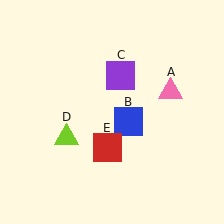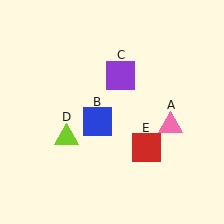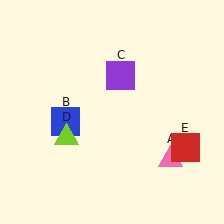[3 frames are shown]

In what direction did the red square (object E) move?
The red square (object E) moved right.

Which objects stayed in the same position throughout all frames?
Purple square (object C) and lime triangle (object D) remained stationary.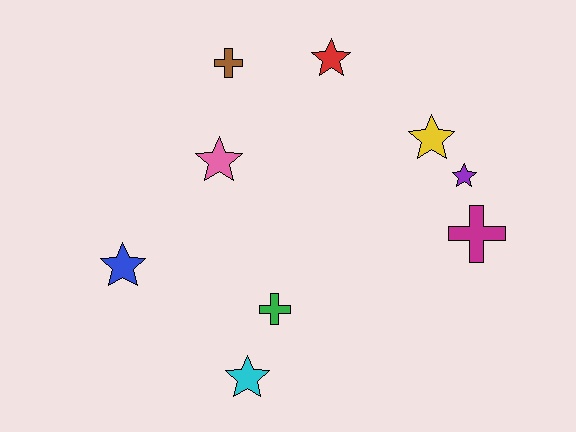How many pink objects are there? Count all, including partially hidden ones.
There is 1 pink object.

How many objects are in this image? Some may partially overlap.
There are 9 objects.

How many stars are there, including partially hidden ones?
There are 6 stars.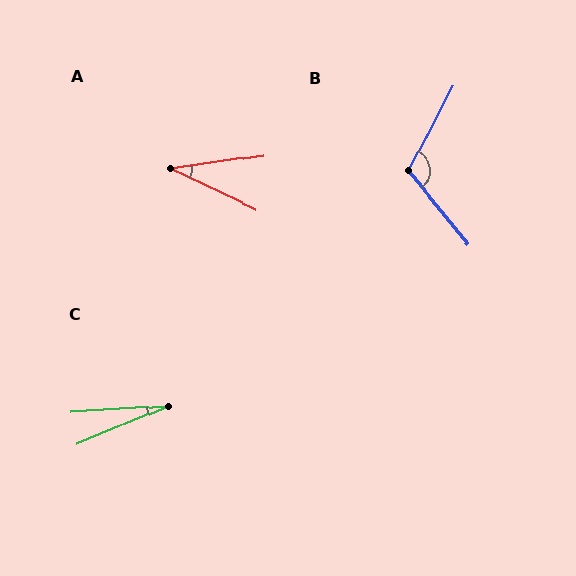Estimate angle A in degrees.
Approximately 34 degrees.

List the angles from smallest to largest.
C (19°), A (34°), B (113°).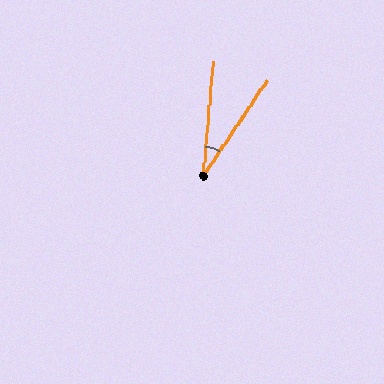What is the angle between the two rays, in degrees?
Approximately 29 degrees.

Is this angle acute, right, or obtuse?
It is acute.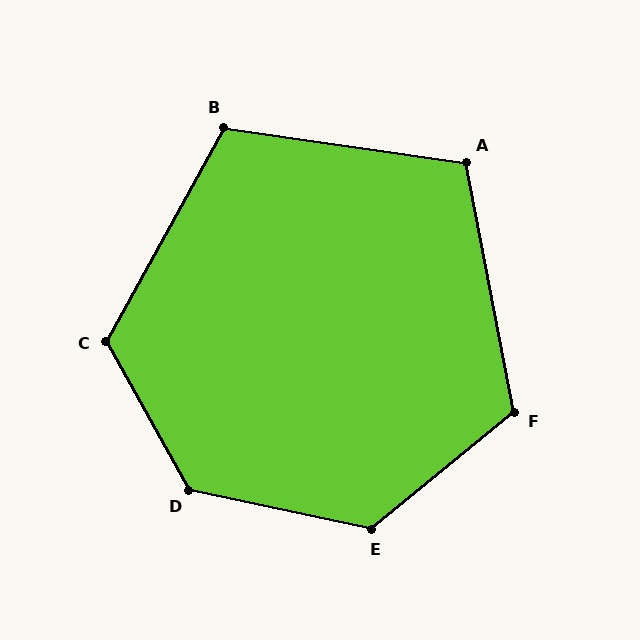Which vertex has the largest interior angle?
D, at approximately 131 degrees.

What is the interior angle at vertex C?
Approximately 122 degrees (obtuse).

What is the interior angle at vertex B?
Approximately 111 degrees (obtuse).